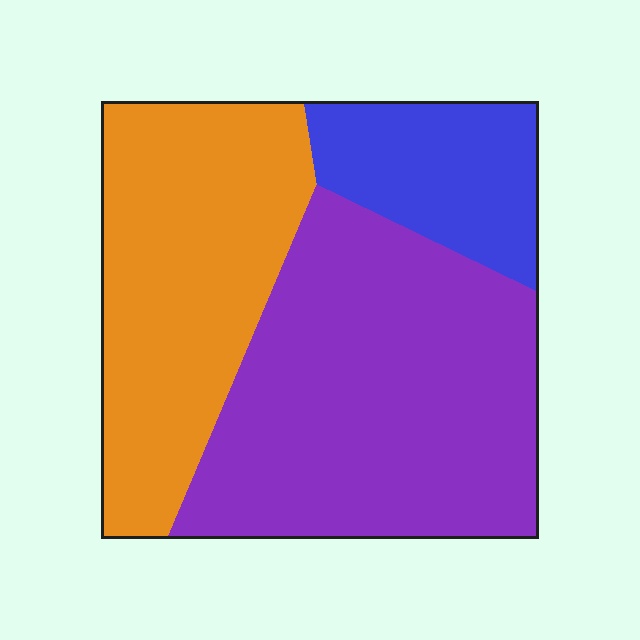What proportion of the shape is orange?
Orange covers 35% of the shape.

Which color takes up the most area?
Purple, at roughly 50%.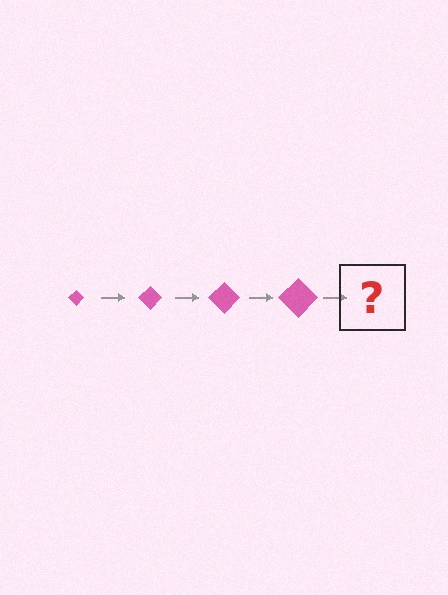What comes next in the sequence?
The next element should be a pink diamond, larger than the previous one.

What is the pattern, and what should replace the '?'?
The pattern is that the diamond gets progressively larger each step. The '?' should be a pink diamond, larger than the previous one.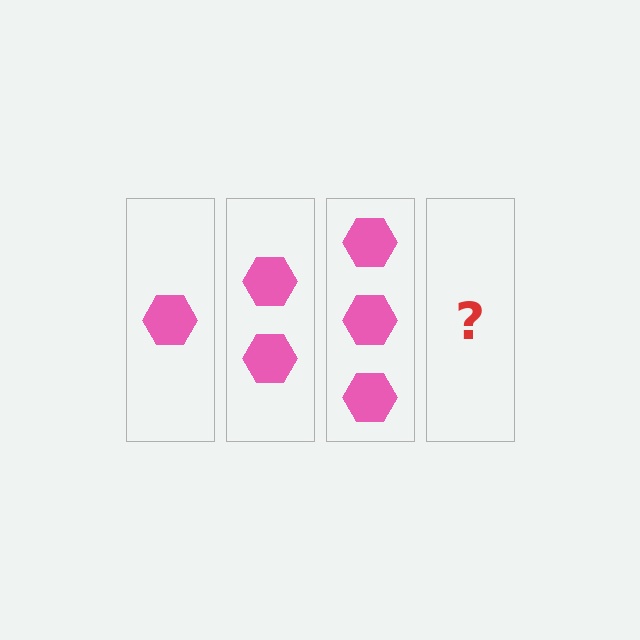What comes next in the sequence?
The next element should be 4 hexagons.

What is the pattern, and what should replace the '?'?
The pattern is that each step adds one more hexagon. The '?' should be 4 hexagons.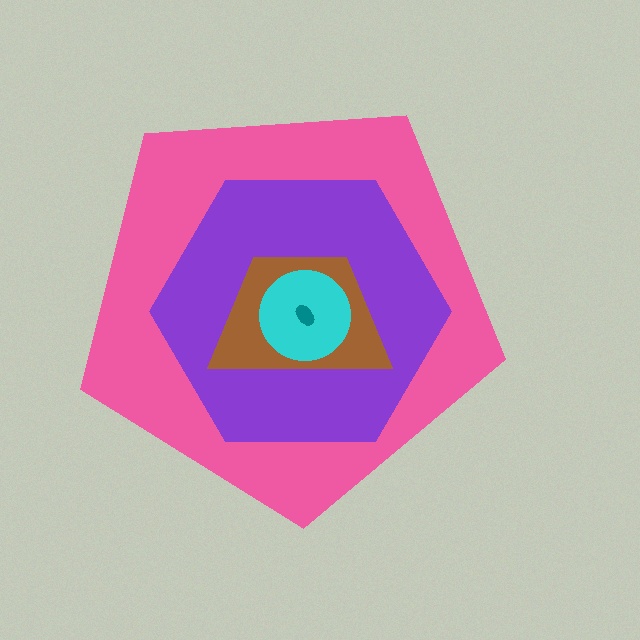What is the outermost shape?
The pink pentagon.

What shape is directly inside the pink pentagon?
The purple hexagon.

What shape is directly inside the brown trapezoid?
The cyan circle.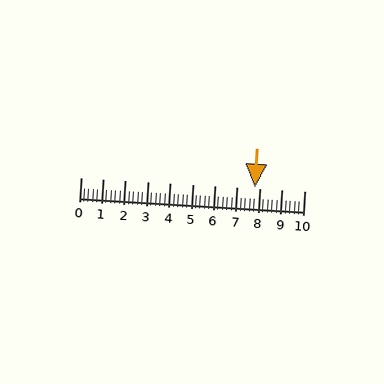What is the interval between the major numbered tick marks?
The major tick marks are spaced 1 units apart.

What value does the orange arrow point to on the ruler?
The orange arrow points to approximately 7.8.